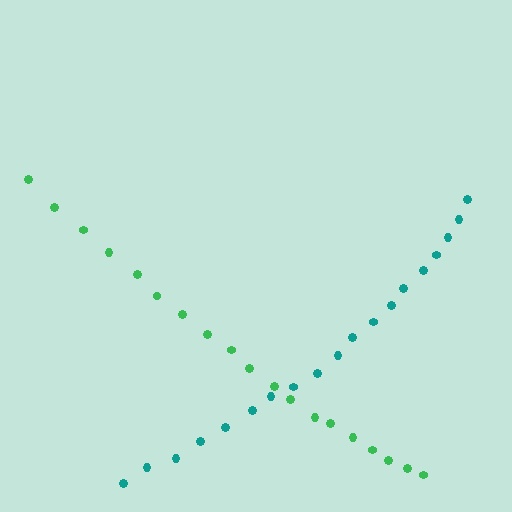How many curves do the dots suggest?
There are 2 distinct paths.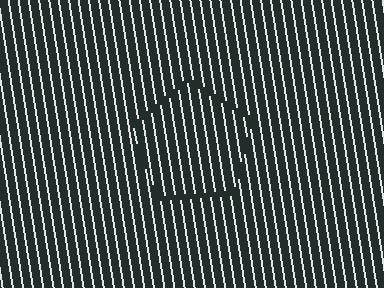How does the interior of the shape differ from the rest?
The interior of the shape contains the same grating, shifted by half a period — the contour is defined by the phase discontinuity where line-ends from the inner and outer gratings abut.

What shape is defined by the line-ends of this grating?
An illusory pentagon. The interior of the shape contains the same grating, shifted by half a period — the contour is defined by the phase discontinuity where line-ends from the inner and outer gratings abut.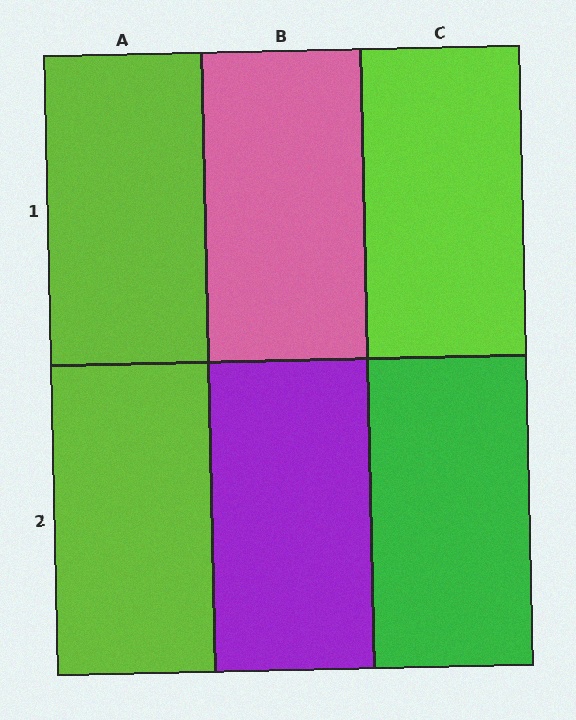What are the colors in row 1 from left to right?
Lime, pink, lime.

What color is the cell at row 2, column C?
Green.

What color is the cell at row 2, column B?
Purple.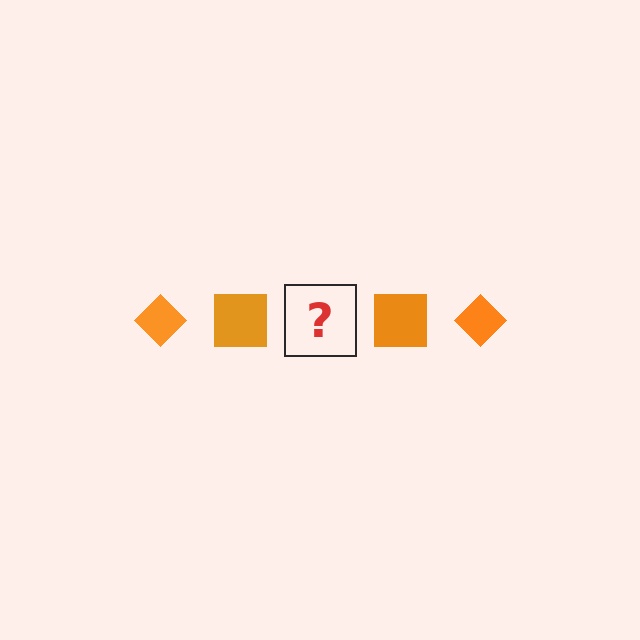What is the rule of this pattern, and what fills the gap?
The rule is that the pattern cycles through diamond, square shapes in orange. The gap should be filled with an orange diamond.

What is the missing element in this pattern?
The missing element is an orange diamond.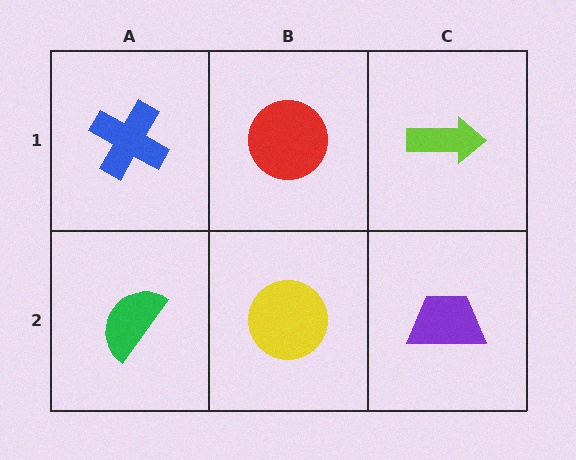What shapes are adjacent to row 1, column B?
A yellow circle (row 2, column B), a blue cross (row 1, column A), a lime arrow (row 1, column C).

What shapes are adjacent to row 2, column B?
A red circle (row 1, column B), a green semicircle (row 2, column A), a purple trapezoid (row 2, column C).